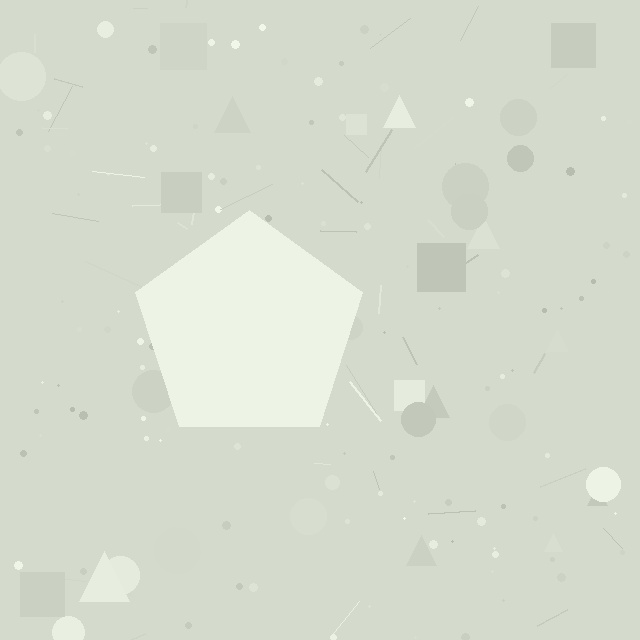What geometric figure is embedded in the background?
A pentagon is embedded in the background.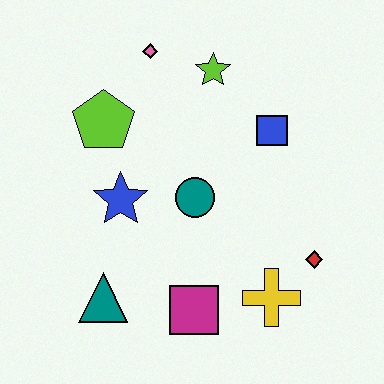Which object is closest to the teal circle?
The blue star is closest to the teal circle.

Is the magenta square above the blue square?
No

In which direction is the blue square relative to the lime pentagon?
The blue square is to the right of the lime pentagon.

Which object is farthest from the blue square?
The teal triangle is farthest from the blue square.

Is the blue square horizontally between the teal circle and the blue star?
No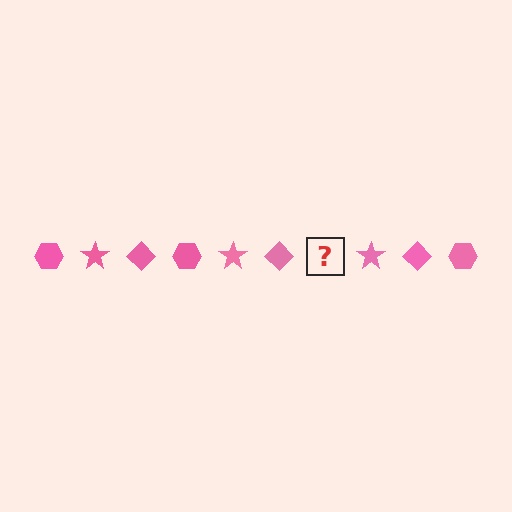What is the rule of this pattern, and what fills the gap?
The rule is that the pattern cycles through hexagon, star, diamond shapes in pink. The gap should be filled with a pink hexagon.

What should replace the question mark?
The question mark should be replaced with a pink hexagon.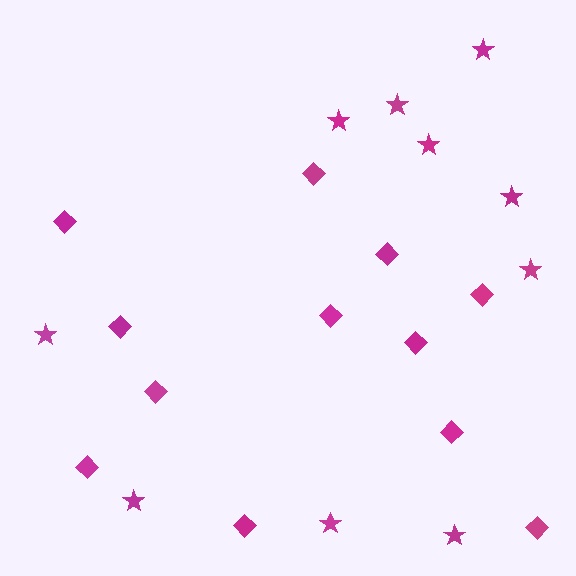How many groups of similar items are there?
There are 2 groups: one group of diamonds (12) and one group of stars (10).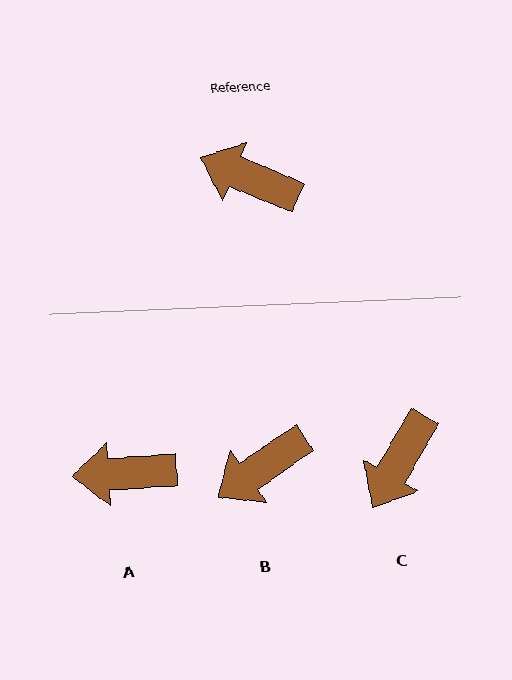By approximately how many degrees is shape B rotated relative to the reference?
Approximately 57 degrees counter-clockwise.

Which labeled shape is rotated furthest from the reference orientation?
C, about 82 degrees away.